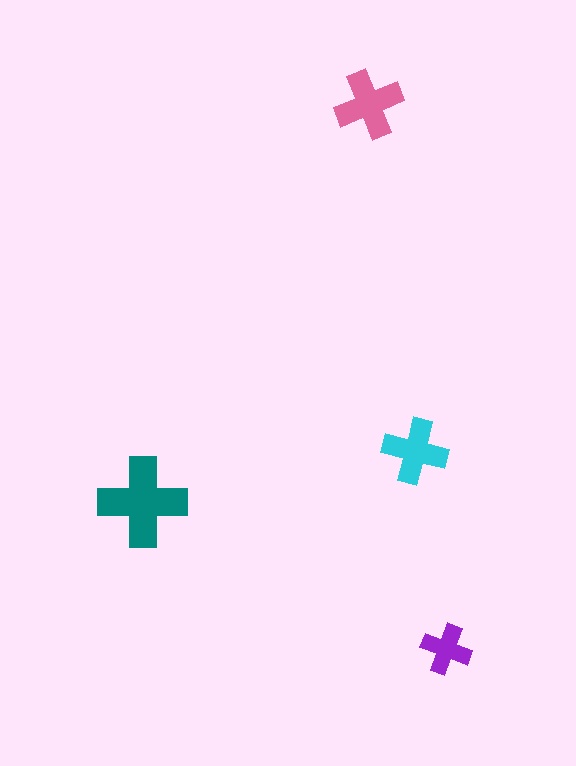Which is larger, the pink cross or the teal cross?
The teal one.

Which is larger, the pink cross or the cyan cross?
The pink one.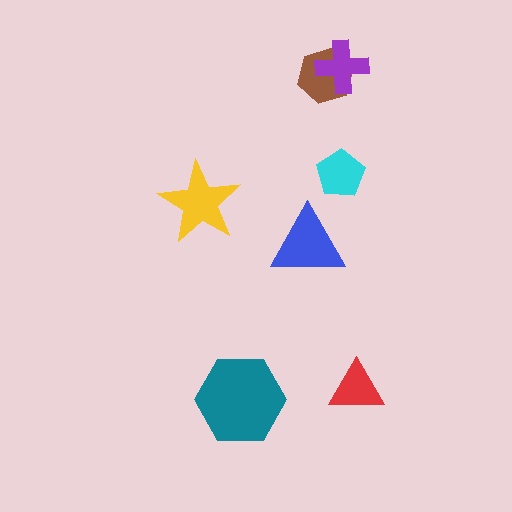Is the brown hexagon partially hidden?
Yes, it is partially covered by another shape.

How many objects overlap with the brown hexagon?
1 object overlaps with the brown hexagon.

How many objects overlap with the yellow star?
0 objects overlap with the yellow star.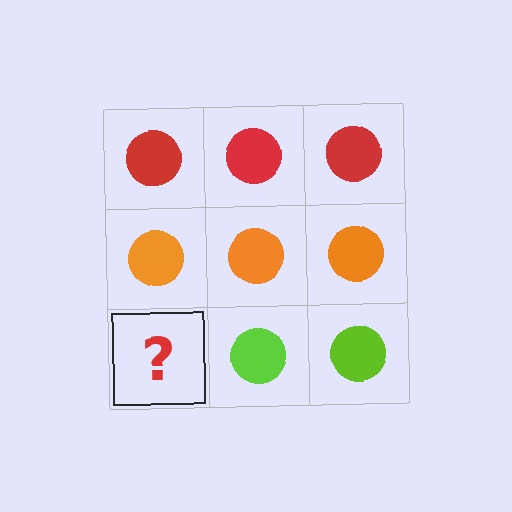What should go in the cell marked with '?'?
The missing cell should contain a lime circle.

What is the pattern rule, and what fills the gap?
The rule is that each row has a consistent color. The gap should be filled with a lime circle.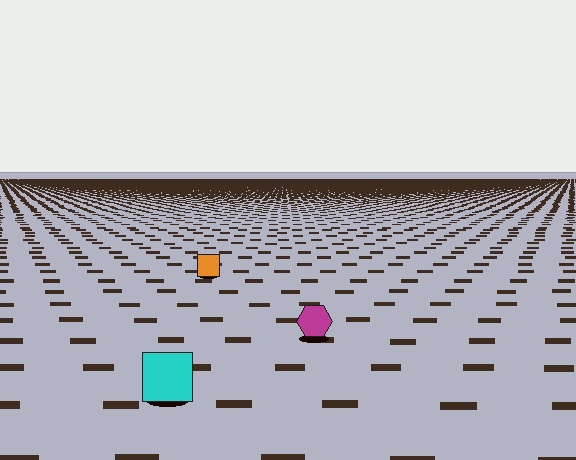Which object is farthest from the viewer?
The orange square is farthest from the viewer. It appears smaller and the ground texture around it is denser.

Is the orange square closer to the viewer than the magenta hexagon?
No. The magenta hexagon is closer — you can tell from the texture gradient: the ground texture is coarser near it.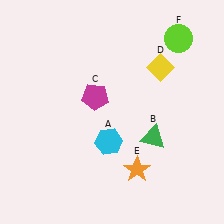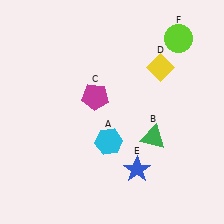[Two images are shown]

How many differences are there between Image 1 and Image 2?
There is 1 difference between the two images.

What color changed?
The star (E) changed from orange in Image 1 to blue in Image 2.